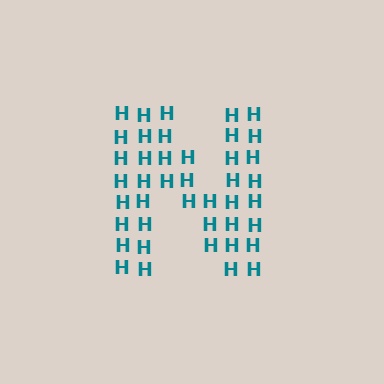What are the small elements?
The small elements are letter H's.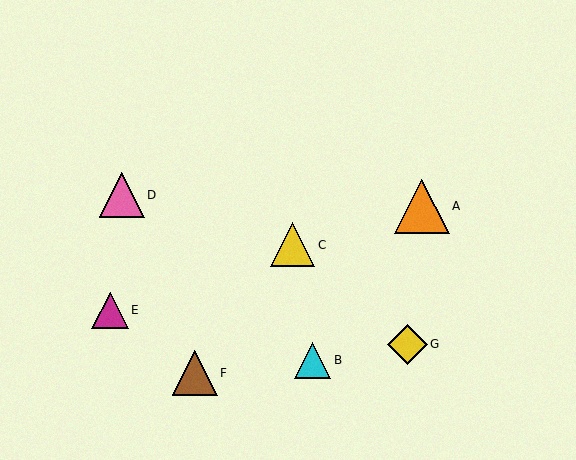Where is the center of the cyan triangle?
The center of the cyan triangle is at (312, 360).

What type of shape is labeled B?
Shape B is a cyan triangle.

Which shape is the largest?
The orange triangle (labeled A) is the largest.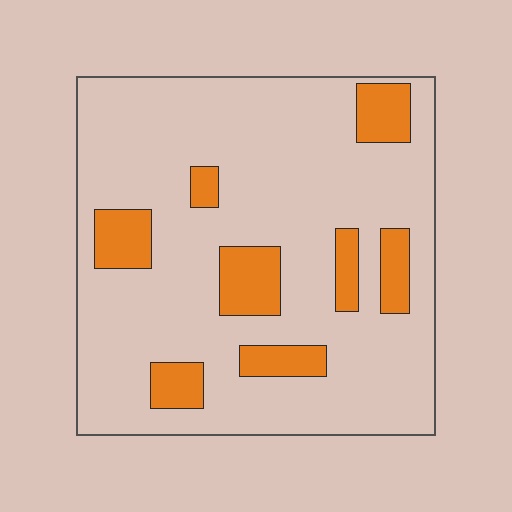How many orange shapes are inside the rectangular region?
8.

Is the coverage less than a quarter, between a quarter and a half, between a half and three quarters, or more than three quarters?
Less than a quarter.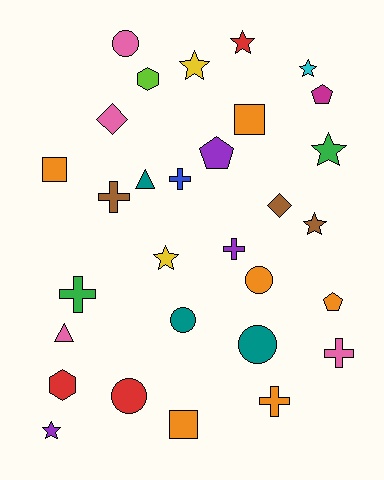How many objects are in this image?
There are 30 objects.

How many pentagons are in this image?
There are 3 pentagons.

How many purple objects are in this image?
There are 3 purple objects.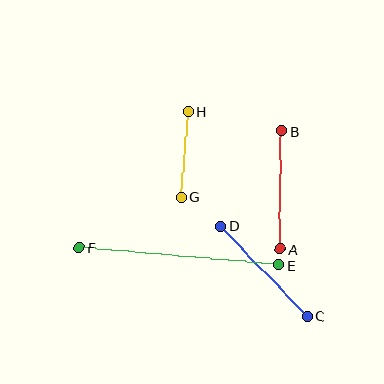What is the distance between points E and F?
The distance is approximately 200 pixels.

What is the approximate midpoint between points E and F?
The midpoint is at approximately (179, 257) pixels.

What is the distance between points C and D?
The distance is approximately 125 pixels.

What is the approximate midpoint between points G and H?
The midpoint is at approximately (185, 154) pixels.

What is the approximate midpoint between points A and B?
The midpoint is at approximately (281, 190) pixels.